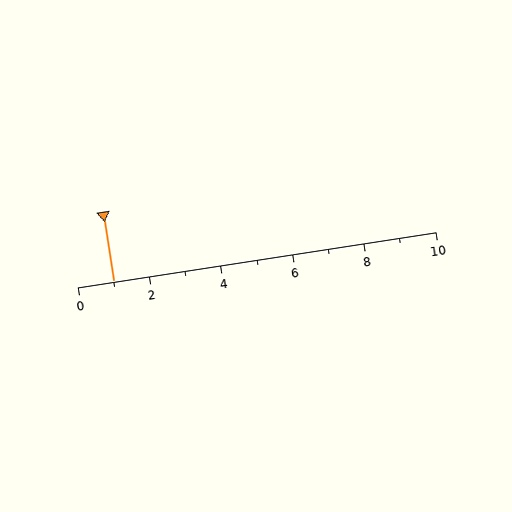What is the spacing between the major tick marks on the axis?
The major ticks are spaced 2 apart.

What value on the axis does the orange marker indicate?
The marker indicates approximately 1.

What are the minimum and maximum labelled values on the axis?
The axis runs from 0 to 10.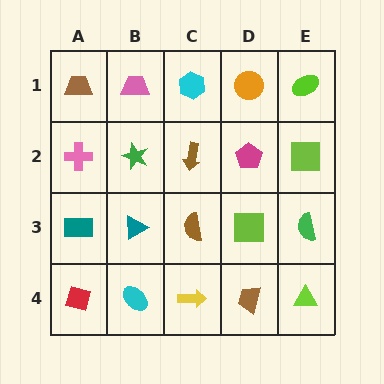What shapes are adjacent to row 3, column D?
A magenta pentagon (row 2, column D), a brown trapezoid (row 4, column D), a brown semicircle (row 3, column C), a green semicircle (row 3, column E).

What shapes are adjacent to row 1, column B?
A green star (row 2, column B), a brown trapezoid (row 1, column A), a cyan hexagon (row 1, column C).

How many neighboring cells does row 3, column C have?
4.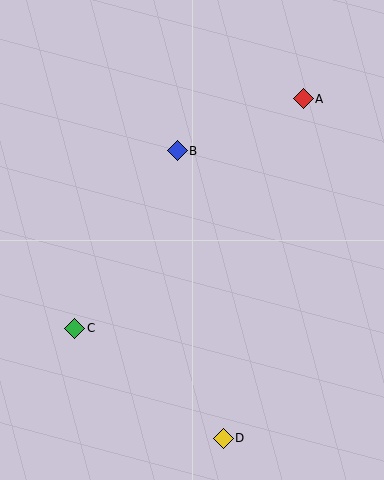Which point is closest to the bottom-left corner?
Point C is closest to the bottom-left corner.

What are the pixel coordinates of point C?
Point C is at (75, 328).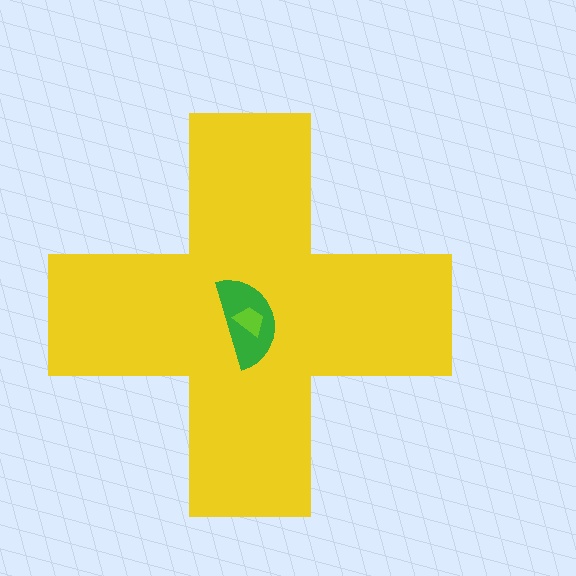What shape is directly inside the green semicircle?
The lime trapezoid.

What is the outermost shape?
The yellow cross.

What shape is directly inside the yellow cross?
The green semicircle.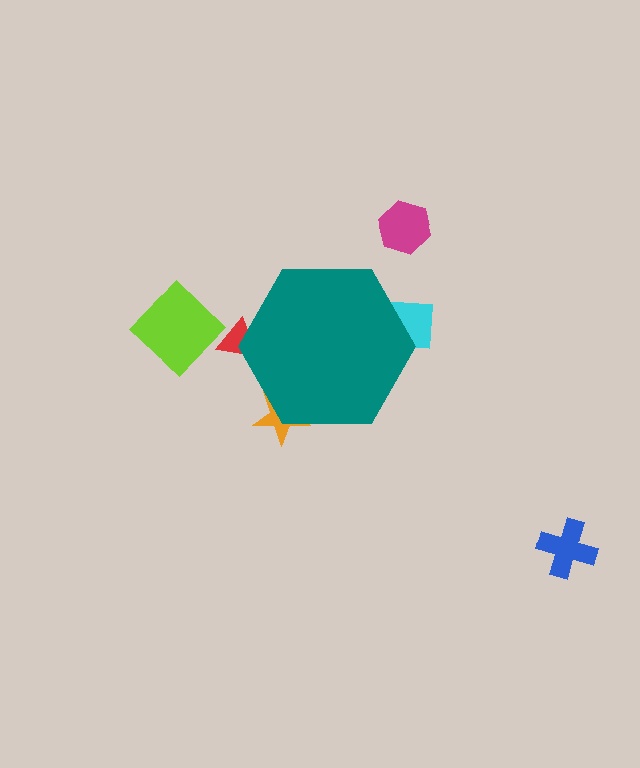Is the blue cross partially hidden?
No, the blue cross is fully visible.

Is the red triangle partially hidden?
Yes, the red triangle is partially hidden behind the teal hexagon.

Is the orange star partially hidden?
Yes, the orange star is partially hidden behind the teal hexagon.